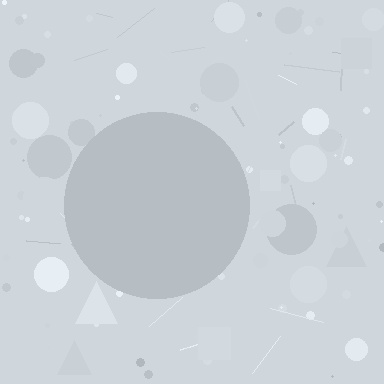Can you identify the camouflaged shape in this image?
The camouflaged shape is a circle.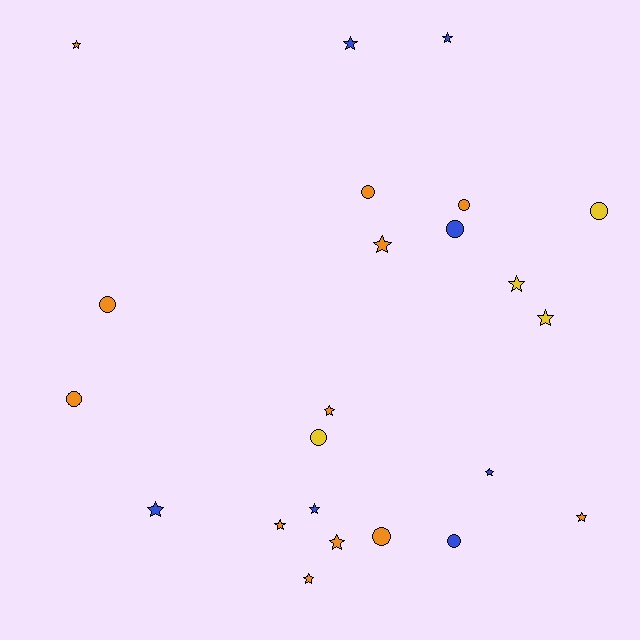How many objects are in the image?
There are 23 objects.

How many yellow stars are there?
There are 2 yellow stars.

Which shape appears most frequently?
Star, with 14 objects.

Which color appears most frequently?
Orange, with 12 objects.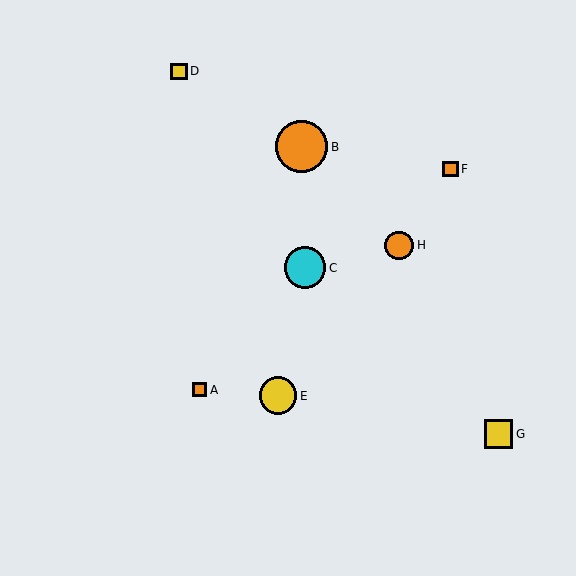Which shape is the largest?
The orange circle (labeled B) is the largest.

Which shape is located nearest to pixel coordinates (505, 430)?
The yellow square (labeled G) at (498, 434) is nearest to that location.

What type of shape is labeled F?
Shape F is an orange square.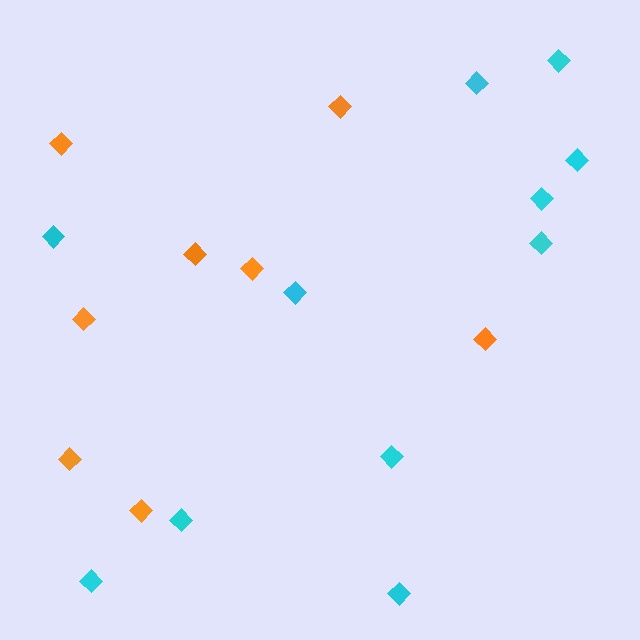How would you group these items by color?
There are 2 groups: one group of orange diamonds (8) and one group of cyan diamonds (11).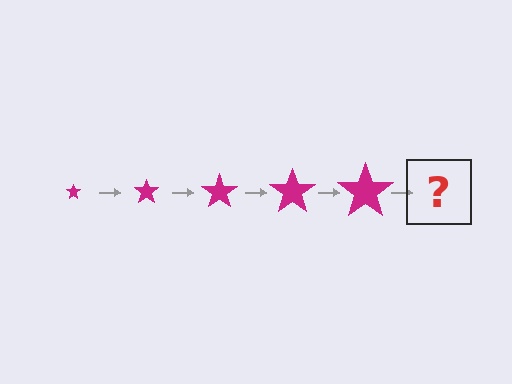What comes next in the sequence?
The next element should be a magenta star, larger than the previous one.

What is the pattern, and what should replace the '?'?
The pattern is that the star gets progressively larger each step. The '?' should be a magenta star, larger than the previous one.